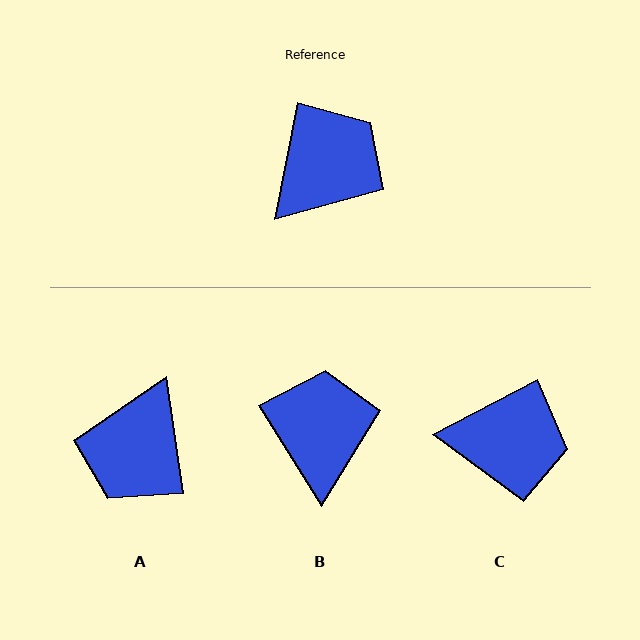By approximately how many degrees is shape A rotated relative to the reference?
Approximately 161 degrees clockwise.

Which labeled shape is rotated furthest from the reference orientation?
A, about 161 degrees away.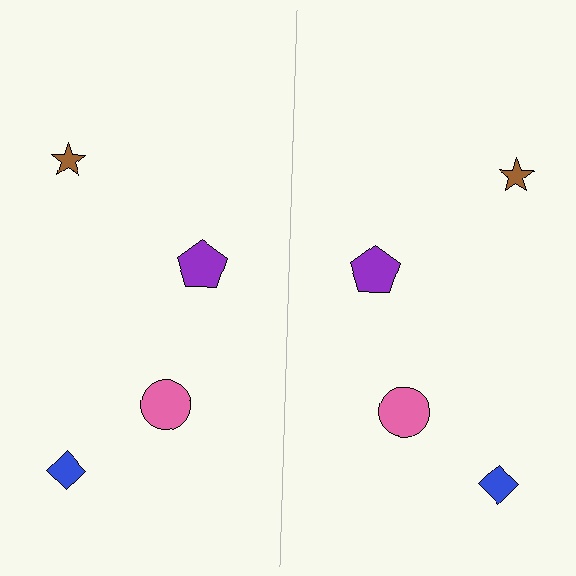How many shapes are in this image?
There are 8 shapes in this image.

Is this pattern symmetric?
Yes, this pattern has bilateral (reflection) symmetry.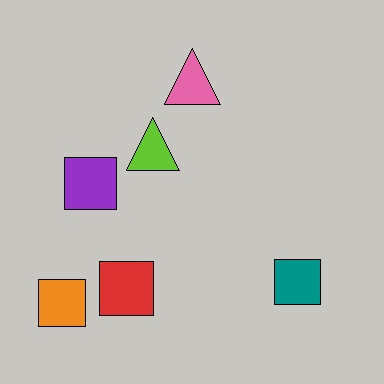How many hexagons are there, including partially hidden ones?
There are no hexagons.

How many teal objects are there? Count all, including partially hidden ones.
There is 1 teal object.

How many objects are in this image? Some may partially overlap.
There are 6 objects.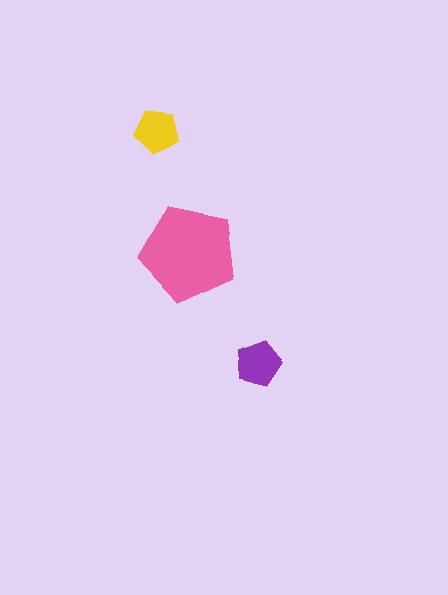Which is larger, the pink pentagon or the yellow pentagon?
The pink one.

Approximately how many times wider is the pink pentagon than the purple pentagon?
About 2 times wider.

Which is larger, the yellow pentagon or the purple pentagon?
The purple one.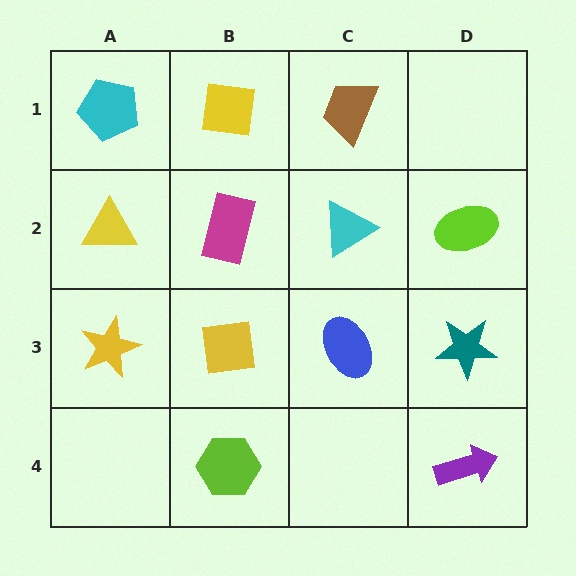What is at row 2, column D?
A lime ellipse.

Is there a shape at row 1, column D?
No, that cell is empty.